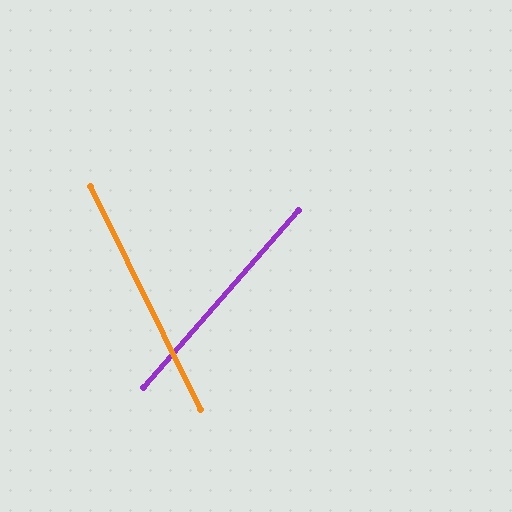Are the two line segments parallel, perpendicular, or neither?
Neither parallel nor perpendicular — they differ by about 67°.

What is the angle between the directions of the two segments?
Approximately 67 degrees.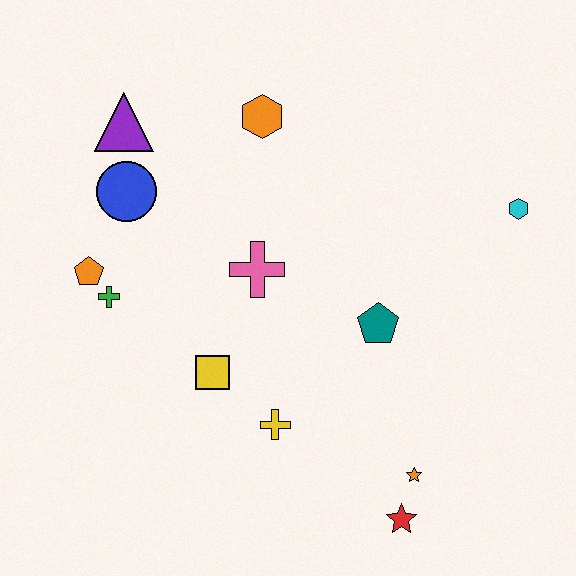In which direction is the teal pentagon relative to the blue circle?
The teal pentagon is to the right of the blue circle.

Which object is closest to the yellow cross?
The yellow square is closest to the yellow cross.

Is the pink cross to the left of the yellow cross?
Yes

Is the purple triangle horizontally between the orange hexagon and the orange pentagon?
Yes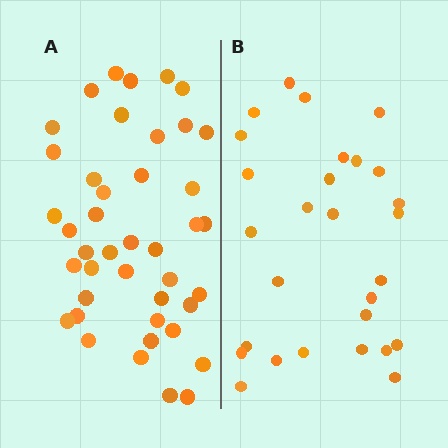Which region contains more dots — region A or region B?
Region A (the left region) has more dots.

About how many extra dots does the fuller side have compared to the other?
Region A has approximately 15 more dots than region B.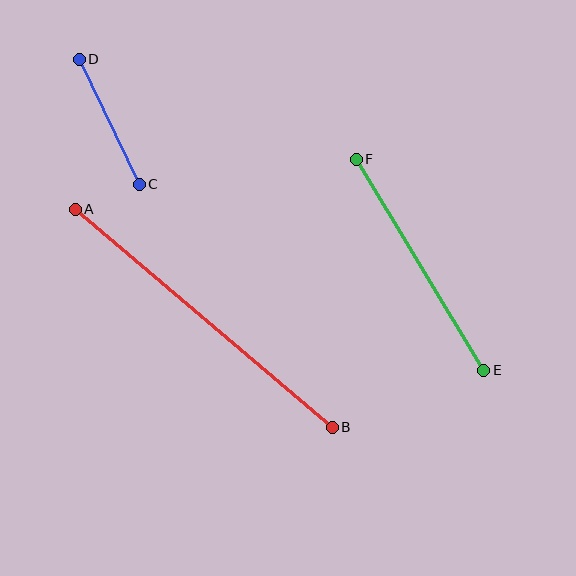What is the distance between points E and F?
The distance is approximately 247 pixels.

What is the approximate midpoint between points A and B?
The midpoint is at approximately (204, 318) pixels.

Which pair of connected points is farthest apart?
Points A and B are farthest apart.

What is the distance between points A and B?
The distance is approximately 337 pixels.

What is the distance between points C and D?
The distance is approximately 139 pixels.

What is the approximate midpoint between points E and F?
The midpoint is at approximately (420, 265) pixels.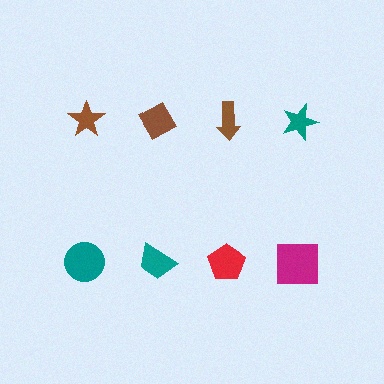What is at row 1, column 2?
A brown diamond.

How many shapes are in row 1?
4 shapes.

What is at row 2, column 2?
A teal trapezoid.